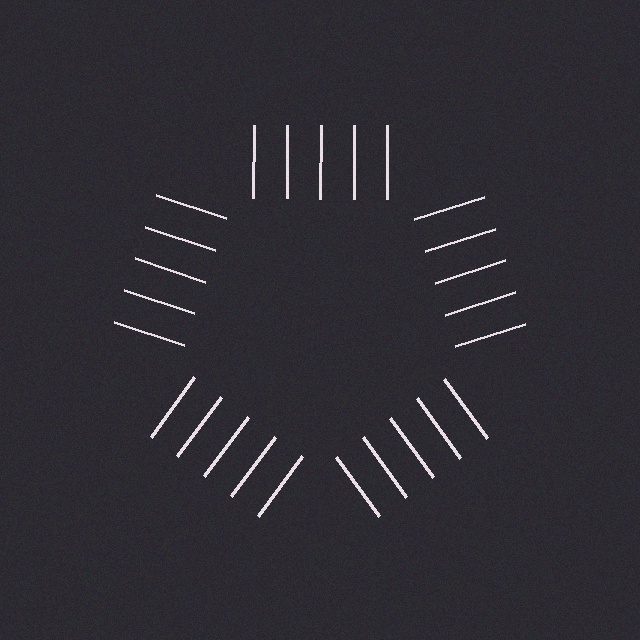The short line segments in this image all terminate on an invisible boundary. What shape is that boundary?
An illusory pentagon — the line segments terminate on its edges but no continuous stroke is drawn.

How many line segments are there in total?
25 — 5 along each of the 5 edges.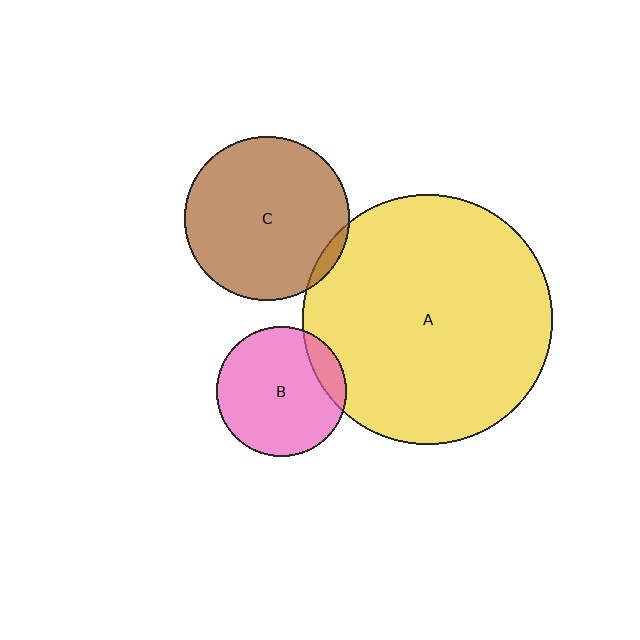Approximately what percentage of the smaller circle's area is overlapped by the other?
Approximately 5%.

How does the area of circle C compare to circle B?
Approximately 1.6 times.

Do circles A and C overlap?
Yes.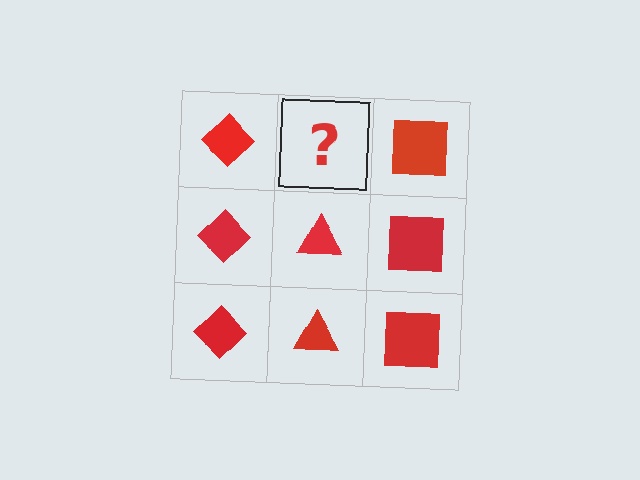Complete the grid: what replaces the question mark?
The question mark should be replaced with a red triangle.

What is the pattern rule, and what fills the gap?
The rule is that each column has a consistent shape. The gap should be filled with a red triangle.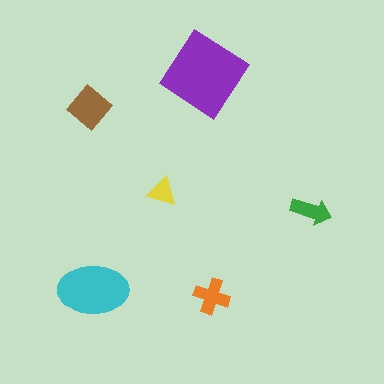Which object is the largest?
The purple diamond.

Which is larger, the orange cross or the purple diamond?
The purple diamond.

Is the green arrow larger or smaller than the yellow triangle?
Larger.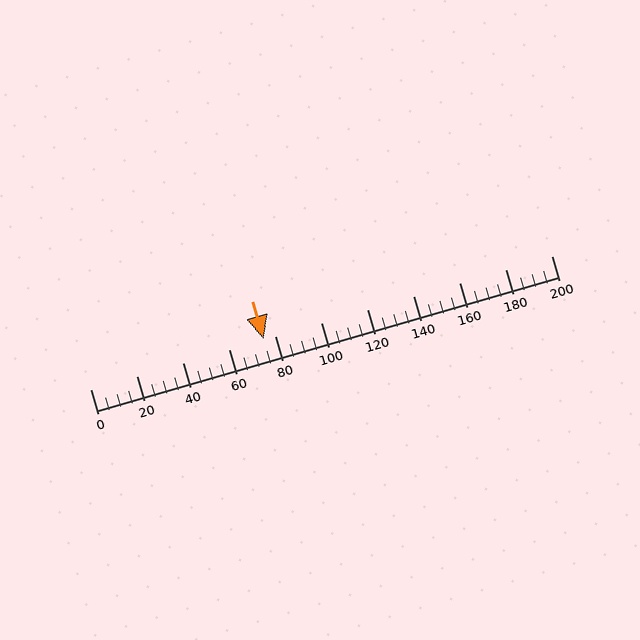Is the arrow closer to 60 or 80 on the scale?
The arrow is closer to 80.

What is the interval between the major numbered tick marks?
The major tick marks are spaced 20 units apart.